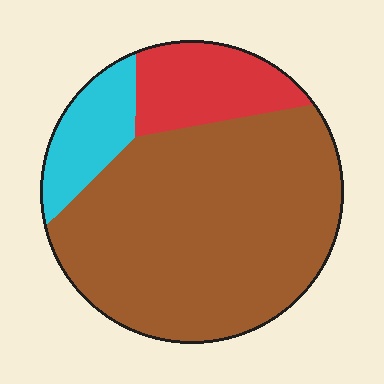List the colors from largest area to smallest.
From largest to smallest: brown, red, cyan.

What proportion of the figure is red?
Red takes up less than a quarter of the figure.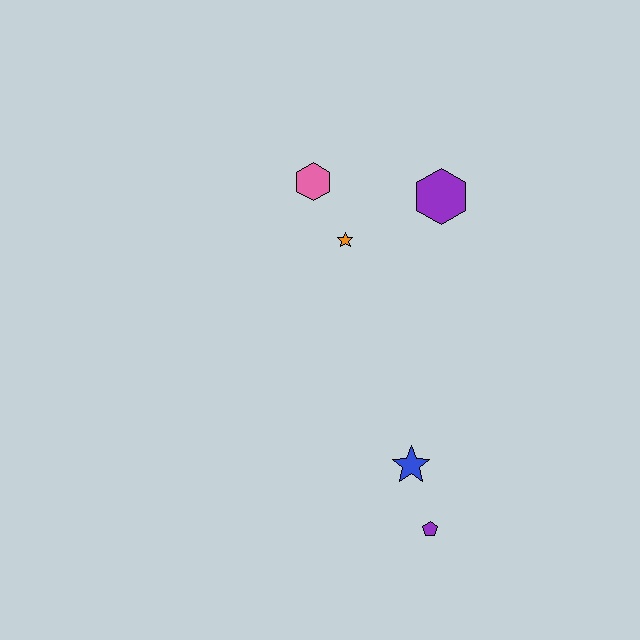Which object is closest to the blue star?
The purple pentagon is closest to the blue star.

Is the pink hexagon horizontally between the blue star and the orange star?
No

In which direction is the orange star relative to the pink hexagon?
The orange star is below the pink hexagon.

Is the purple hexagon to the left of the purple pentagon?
No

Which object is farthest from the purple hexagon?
The purple pentagon is farthest from the purple hexagon.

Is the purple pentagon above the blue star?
No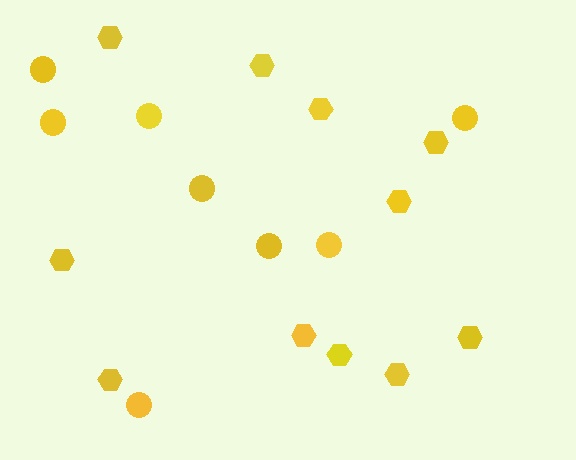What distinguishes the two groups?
There are 2 groups: one group of hexagons (11) and one group of circles (8).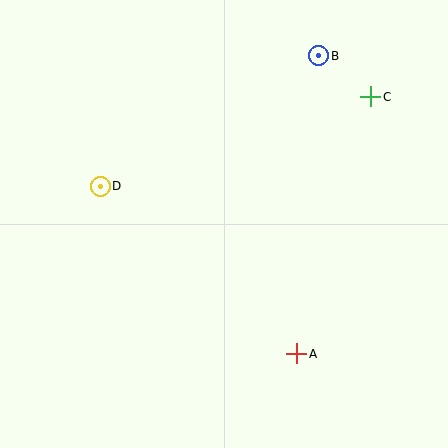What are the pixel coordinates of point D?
Point D is at (100, 186).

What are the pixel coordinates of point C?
Point C is at (371, 97).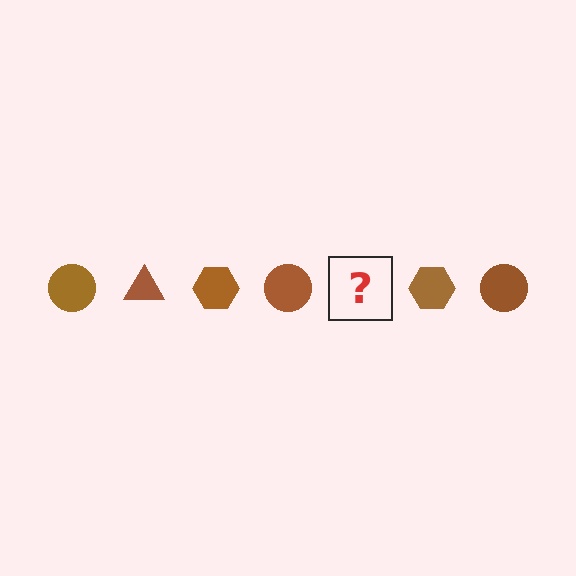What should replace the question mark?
The question mark should be replaced with a brown triangle.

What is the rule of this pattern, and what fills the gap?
The rule is that the pattern cycles through circle, triangle, hexagon shapes in brown. The gap should be filled with a brown triangle.